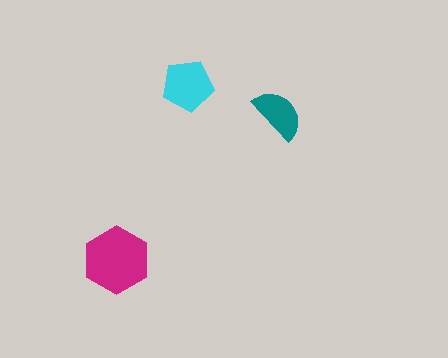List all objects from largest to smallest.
The magenta hexagon, the cyan pentagon, the teal semicircle.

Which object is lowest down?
The magenta hexagon is bottommost.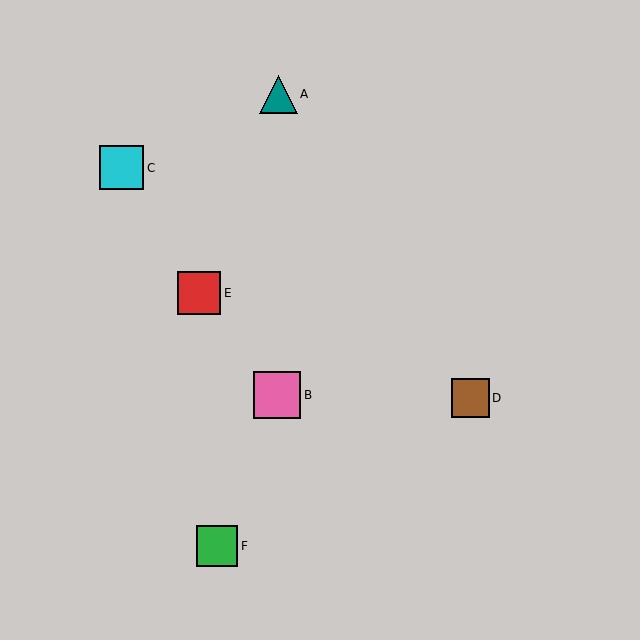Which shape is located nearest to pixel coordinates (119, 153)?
The cyan square (labeled C) at (122, 168) is nearest to that location.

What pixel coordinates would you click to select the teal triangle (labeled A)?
Click at (278, 94) to select the teal triangle A.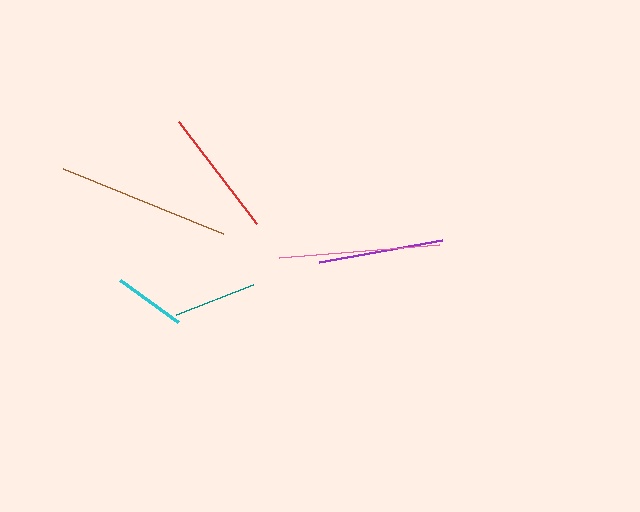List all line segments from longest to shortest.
From longest to shortest: brown, pink, red, purple, teal, cyan.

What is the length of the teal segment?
The teal segment is approximately 83 pixels long.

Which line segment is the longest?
The brown line is the longest at approximately 173 pixels.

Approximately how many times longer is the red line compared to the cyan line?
The red line is approximately 1.8 times the length of the cyan line.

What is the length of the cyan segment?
The cyan segment is approximately 72 pixels long.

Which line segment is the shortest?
The cyan line is the shortest at approximately 72 pixels.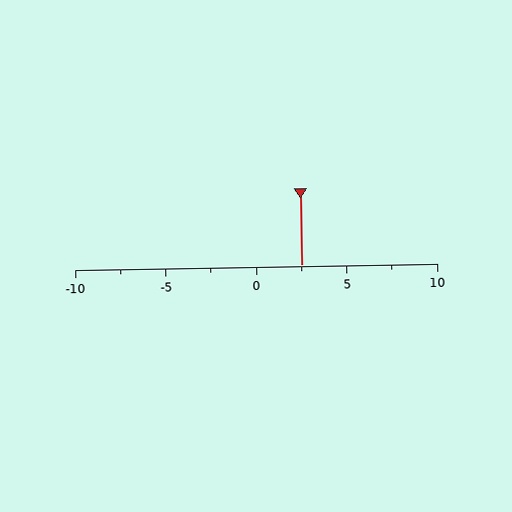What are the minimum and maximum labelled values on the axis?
The axis runs from -10 to 10.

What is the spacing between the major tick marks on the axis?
The major ticks are spaced 5 apart.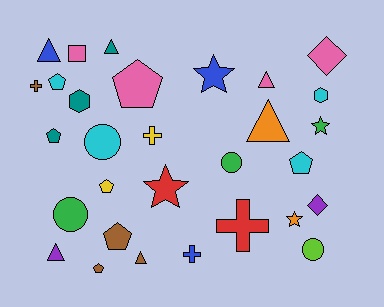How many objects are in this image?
There are 30 objects.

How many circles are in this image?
There are 4 circles.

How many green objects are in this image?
There are 3 green objects.